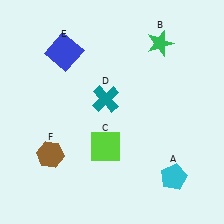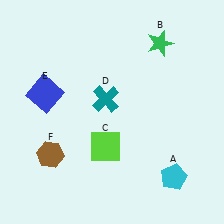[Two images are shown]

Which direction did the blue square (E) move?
The blue square (E) moved down.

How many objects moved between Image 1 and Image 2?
1 object moved between the two images.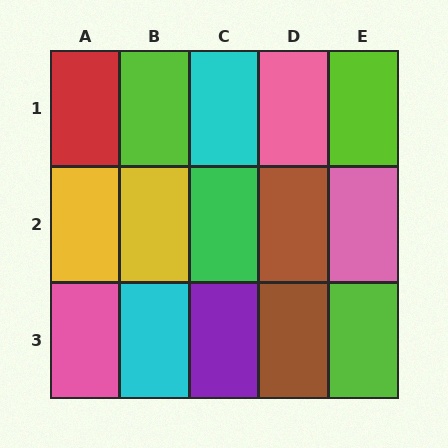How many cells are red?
1 cell is red.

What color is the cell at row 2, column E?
Pink.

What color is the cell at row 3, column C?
Purple.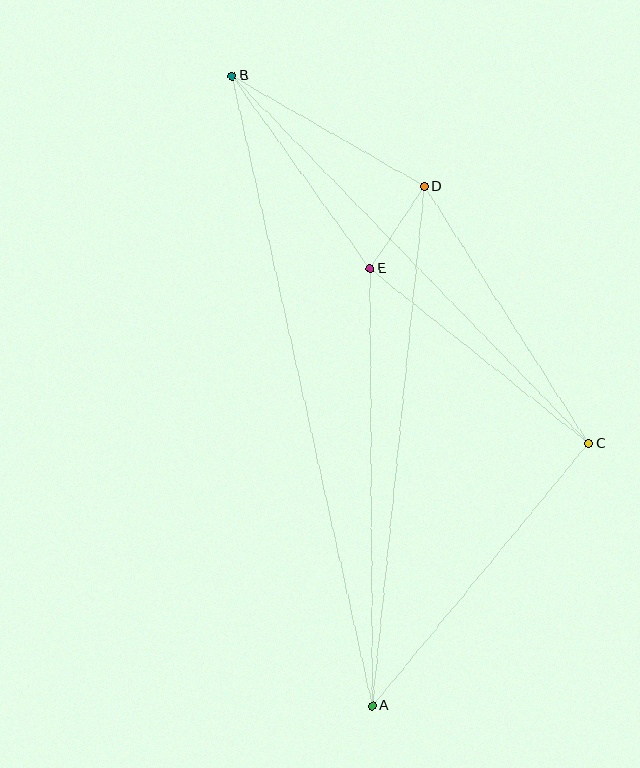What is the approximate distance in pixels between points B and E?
The distance between B and E is approximately 237 pixels.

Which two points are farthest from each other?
Points A and B are farthest from each other.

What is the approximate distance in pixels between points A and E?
The distance between A and E is approximately 438 pixels.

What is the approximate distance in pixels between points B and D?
The distance between B and D is approximately 221 pixels.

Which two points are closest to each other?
Points D and E are closest to each other.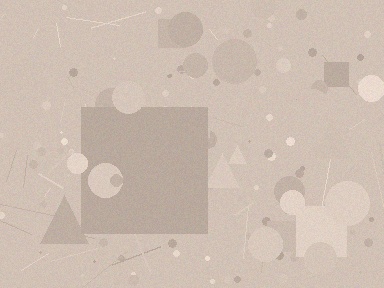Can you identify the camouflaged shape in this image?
The camouflaged shape is a square.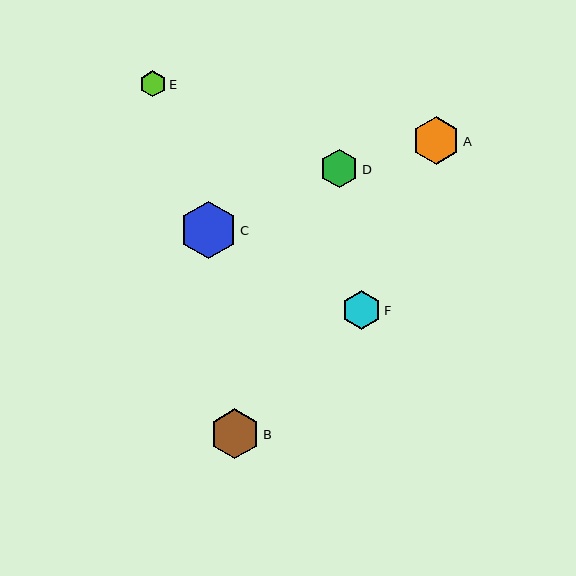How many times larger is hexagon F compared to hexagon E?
Hexagon F is approximately 1.5 times the size of hexagon E.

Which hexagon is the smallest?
Hexagon E is the smallest with a size of approximately 26 pixels.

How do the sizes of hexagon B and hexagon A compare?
Hexagon B and hexagon A are approximately the same size.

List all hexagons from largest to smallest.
From largest to smallest: C, B, A, F, D, E.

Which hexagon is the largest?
Hexagon C is the largest with a size of approximately 57 pixels.